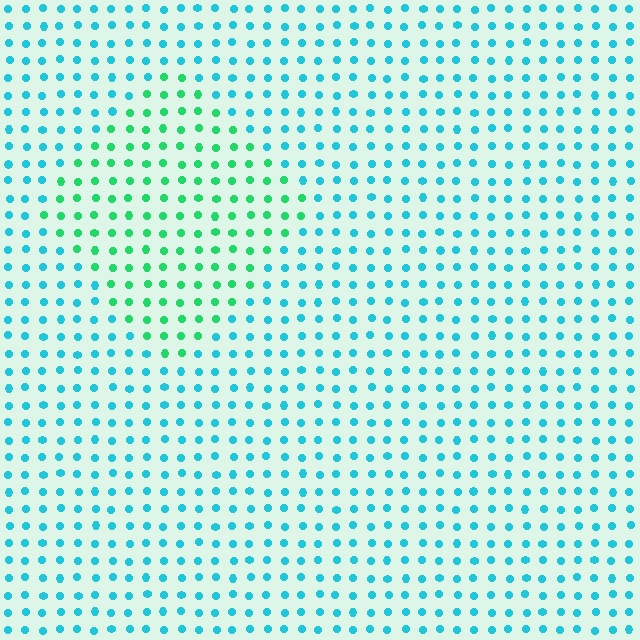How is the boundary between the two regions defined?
The boundary is defined purely by a slight shift in hue (about 42 degrees). Spacing, size, and orientation are identical on both sides.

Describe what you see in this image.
The image is filled with small cyan elements in a uniform arrangement. A diamond-shaped region is visible where the elements are tinted to a slightly different hue, forming a subtle color boundary.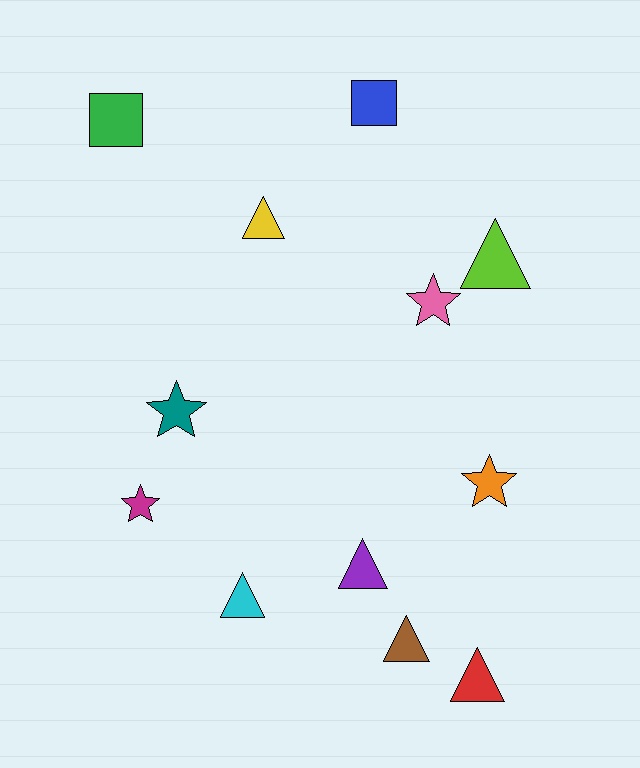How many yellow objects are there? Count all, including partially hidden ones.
There is 1 yellow object.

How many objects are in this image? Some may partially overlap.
There are 12 objects.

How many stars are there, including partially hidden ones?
There are 4 stars.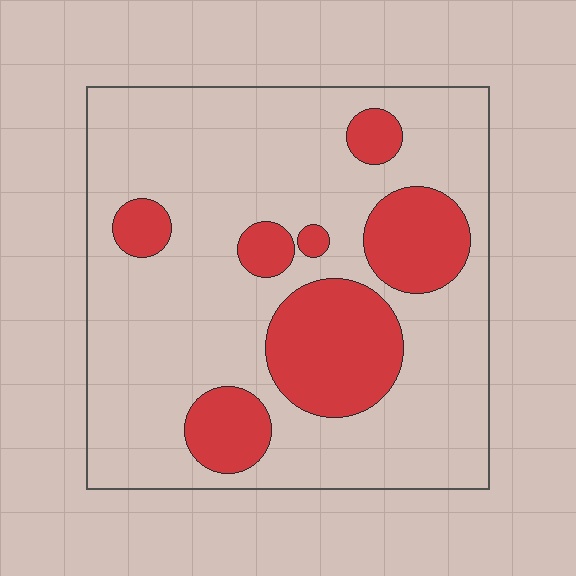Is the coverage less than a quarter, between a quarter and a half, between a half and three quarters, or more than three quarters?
Less than a quarter.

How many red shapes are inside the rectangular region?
7.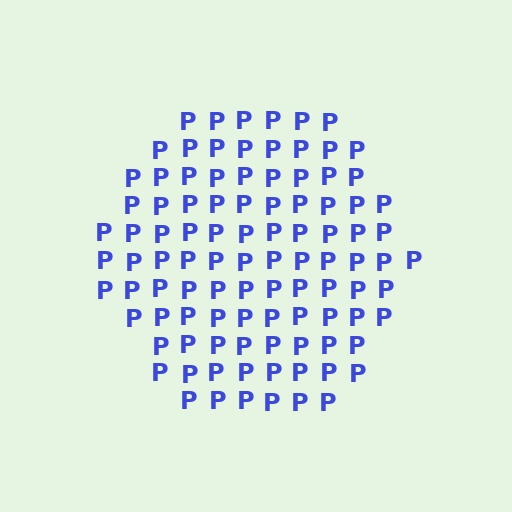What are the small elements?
The small elements are letter P's.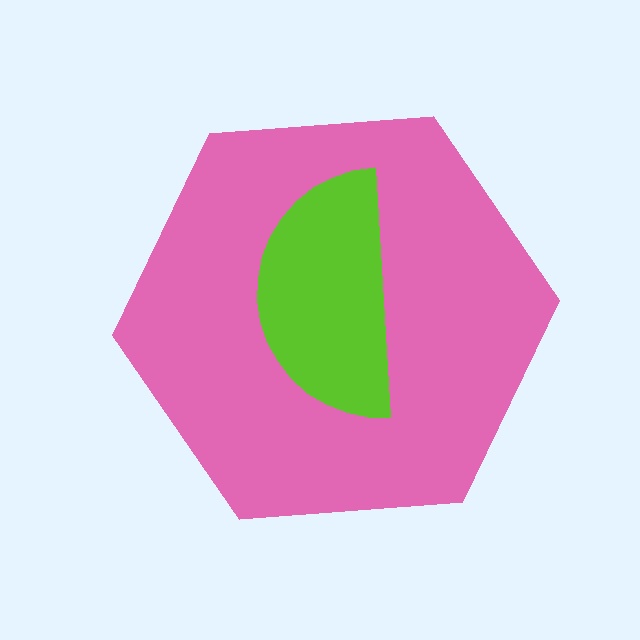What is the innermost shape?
The lime semicircle.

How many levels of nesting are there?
2.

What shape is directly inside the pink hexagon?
The lime semicircle.